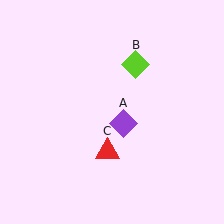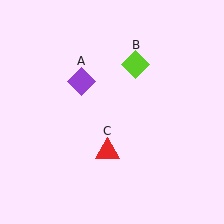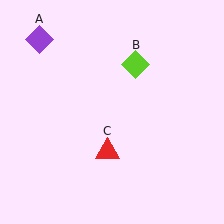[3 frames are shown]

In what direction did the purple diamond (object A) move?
The purple diamond (object A) moved up and to the left.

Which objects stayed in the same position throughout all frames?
Lime diamond (object B) and red triangle (object C) remained stationary.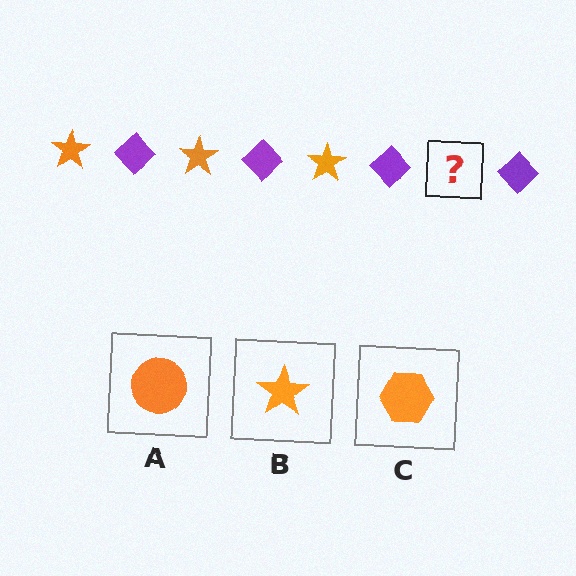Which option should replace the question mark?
Option B.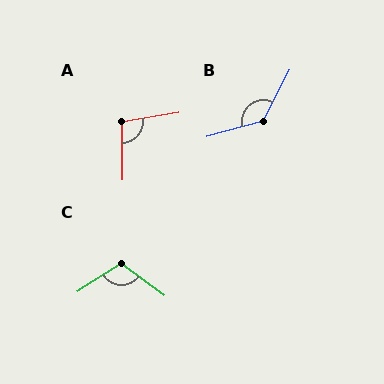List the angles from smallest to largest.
A (98°), C (111°), B (133°).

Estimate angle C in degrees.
Approximately 111 degrees.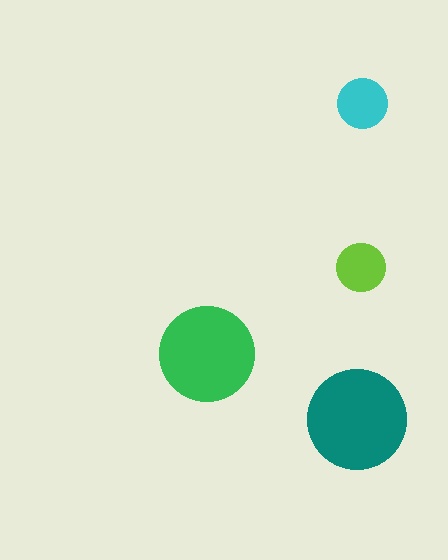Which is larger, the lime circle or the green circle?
The green one.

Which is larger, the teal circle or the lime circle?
The teal one.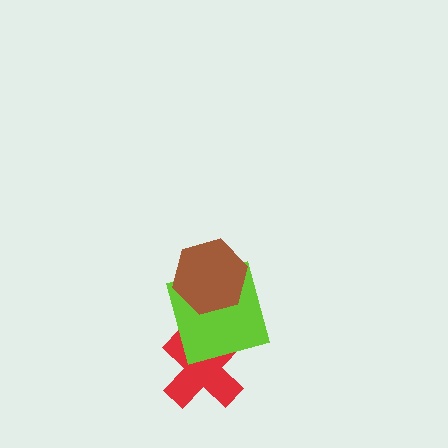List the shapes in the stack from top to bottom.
From top to bottom: the brown hexagon, the lime square, the red cross.